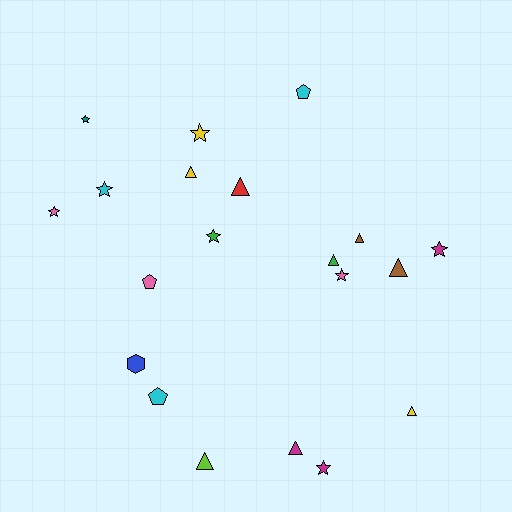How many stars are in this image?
There are 8 stars.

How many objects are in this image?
There are 20 objects.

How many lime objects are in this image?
There is 1 lime object.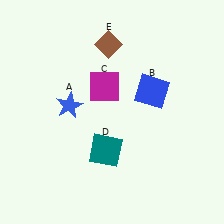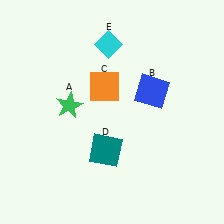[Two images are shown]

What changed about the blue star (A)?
In Image 1, A is blue. In Image 2, it changed to green.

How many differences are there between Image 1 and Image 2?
There are 3 differences between the two images.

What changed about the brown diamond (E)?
In Image 1, E is brown. In Image 2, it changed to cyan.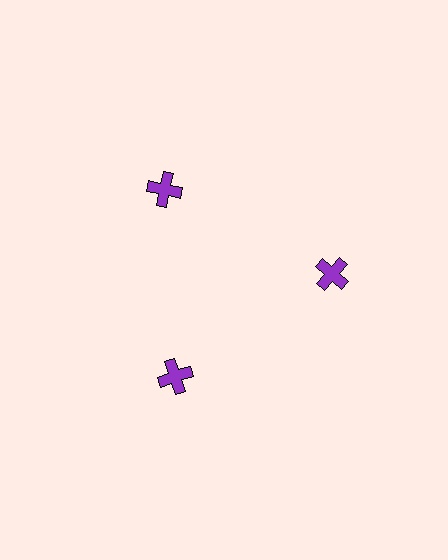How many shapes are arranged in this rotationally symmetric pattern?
There are 3 shapes, arranged in 3 groups of 1.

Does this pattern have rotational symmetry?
Yes, this pattern has 3-fold rotational symmetry. It looks the same after rotating 120 degrees around the center.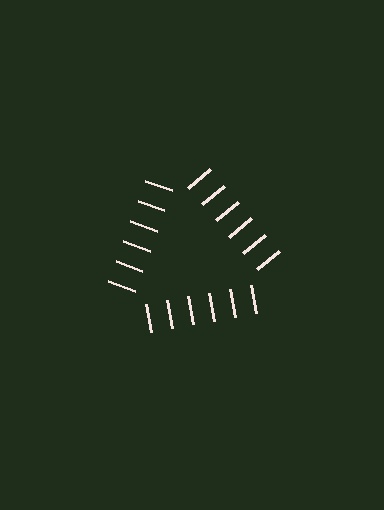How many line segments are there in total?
18 — 6 along each of the 3 edges.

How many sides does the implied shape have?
3 sides — the line-ends trace a triangle.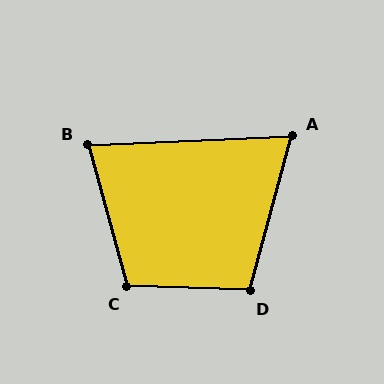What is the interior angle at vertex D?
Approximately 103 degrees (obtuse).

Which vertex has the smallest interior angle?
A, at approximately 73 degrees.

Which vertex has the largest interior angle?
C, at approximately 107 degrees.